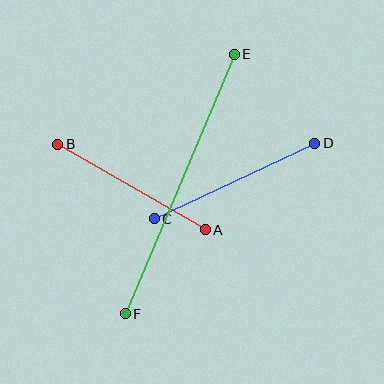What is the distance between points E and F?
The distance is approximately 281 pixels.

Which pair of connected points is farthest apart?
Points E and F are farthest apart.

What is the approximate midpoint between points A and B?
The midpoint is at approximately (132, 187) pixels.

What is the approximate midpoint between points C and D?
The midpoint is at approximately (234, 181) pixels.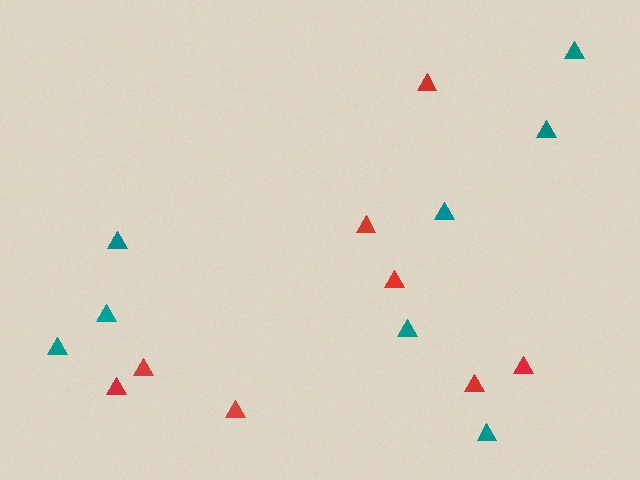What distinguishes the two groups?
There are 2 groups: one group of teal triangles (8) and one group of red triangles (8).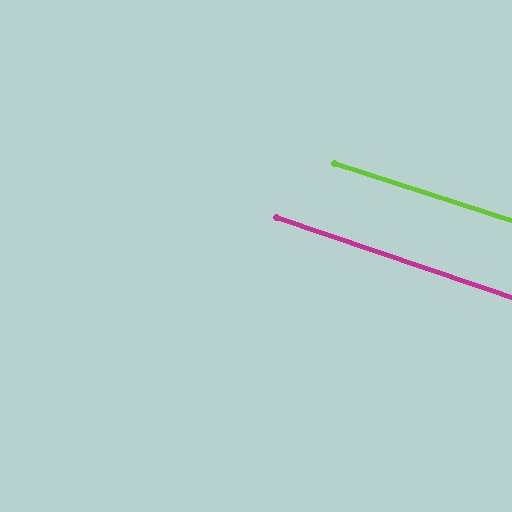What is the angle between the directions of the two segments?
Approximately 1 degree.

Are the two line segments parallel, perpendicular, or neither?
Parallel — their directions differ by only 0.9°.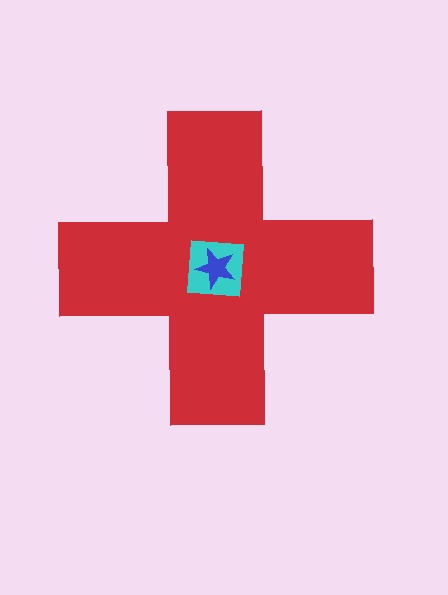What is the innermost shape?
The blue star.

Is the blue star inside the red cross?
Yes.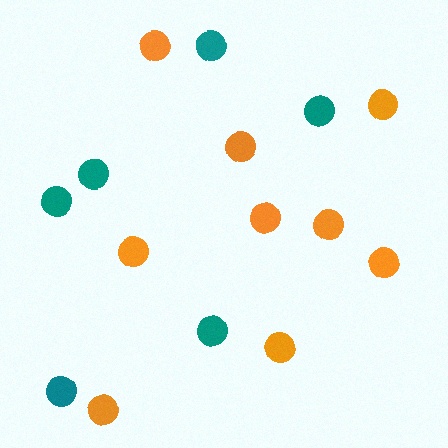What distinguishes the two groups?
There are 2 groups: one group of teal circles (6) and one group of orange circles (9).